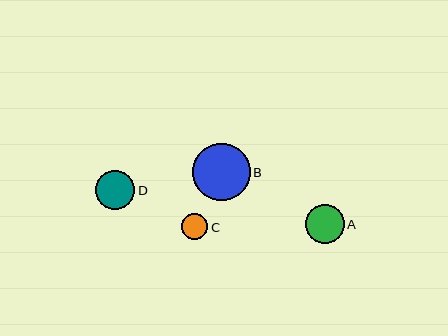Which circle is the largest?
Circle B is the largest with a size of approximately 58 pixels.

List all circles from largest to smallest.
From largest to smallest: B, D, A, C.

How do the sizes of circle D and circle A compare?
Circle D and circle A are approximately the same size.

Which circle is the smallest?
Circle C is the smallest with a size of approximately 26 pixels.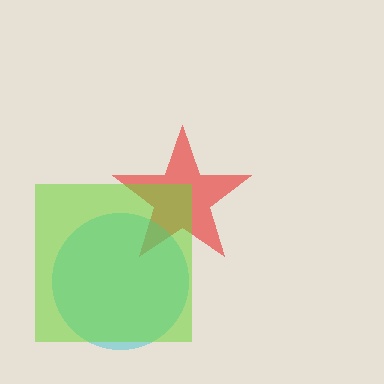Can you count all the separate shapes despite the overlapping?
Yes, there are 3 separate shapes.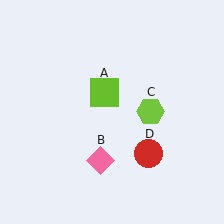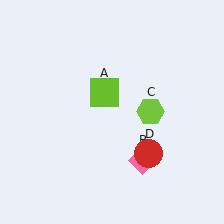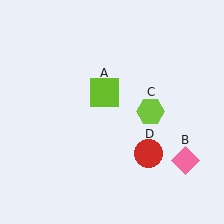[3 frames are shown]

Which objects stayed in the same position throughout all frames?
Lime square (object A) and lime hexagon (object C) and red circle (object D) remained stationary.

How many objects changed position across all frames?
1 object changed position: pink diamond (object B).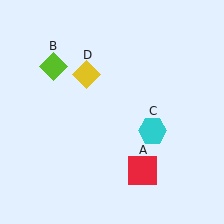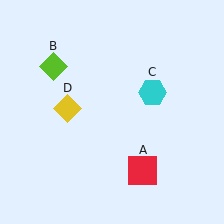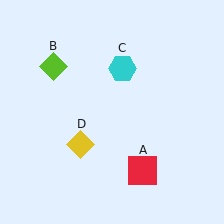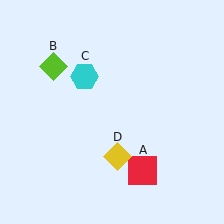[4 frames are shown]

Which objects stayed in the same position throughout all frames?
Red square (object A) and lime diamond (object B) remained stationary.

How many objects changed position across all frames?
2 objects changed position: cyan hexagon (object C), yellow diamond (object D).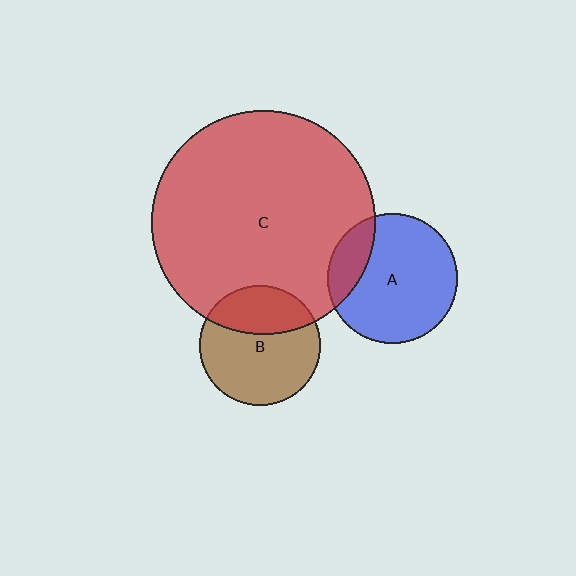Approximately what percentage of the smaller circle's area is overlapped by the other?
Approximately 20%.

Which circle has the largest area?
Circle C (red).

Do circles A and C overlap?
Yes.